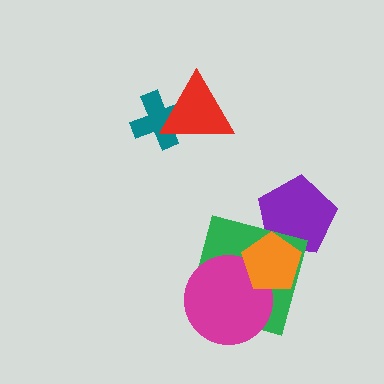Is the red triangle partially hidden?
No, no other shape covers it.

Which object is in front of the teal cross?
The red triangle is in front of the teal cross.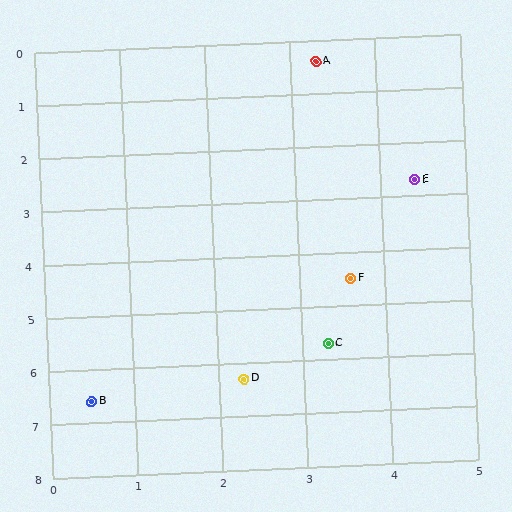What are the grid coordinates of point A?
Point A is at approximately (3.3, 0.4).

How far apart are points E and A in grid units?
Points E and A are about 2.5 grid units apart.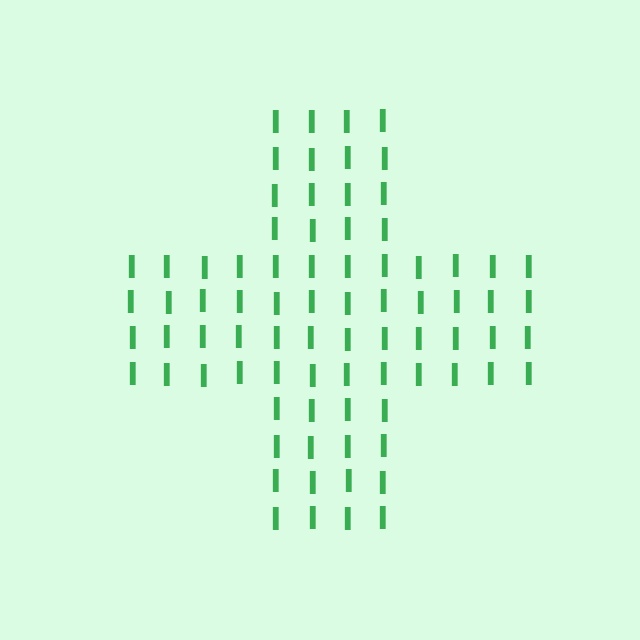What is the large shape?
The large shape is a cross.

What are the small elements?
The small elements are letter I's.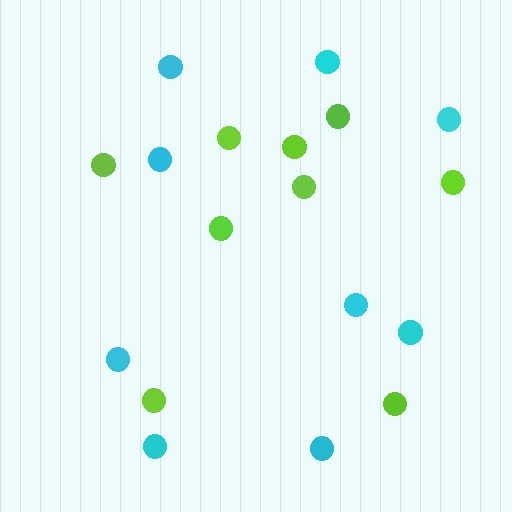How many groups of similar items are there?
There are 2 groups: one group of cyan circles (9) and one group of lime circles (9).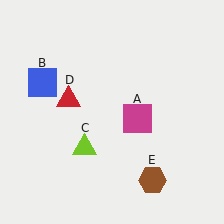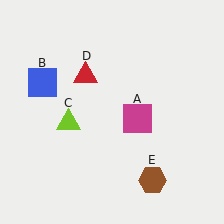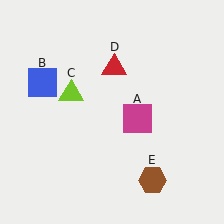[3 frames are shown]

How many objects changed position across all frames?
2 objects changed position: lime triangle (object C), red triangle (object D).